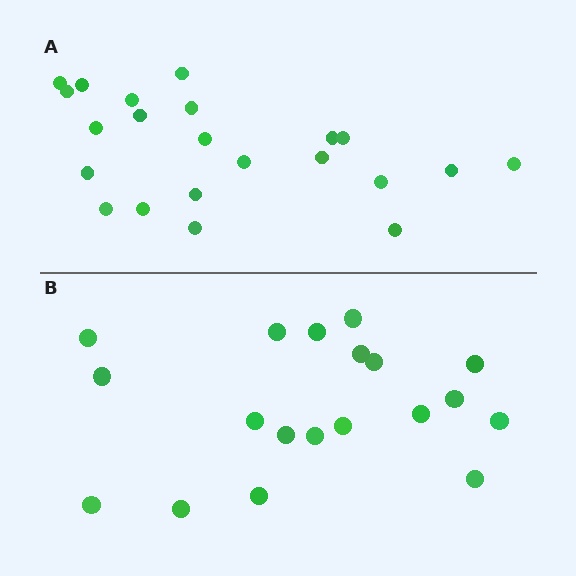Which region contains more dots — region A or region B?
Region A (the top region) has more dots.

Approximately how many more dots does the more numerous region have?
Region A has just a few more — roughly 2 or 3 more dots than region B.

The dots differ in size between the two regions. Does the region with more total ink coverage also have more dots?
No. Region B has more total ink coverage because its dots are larger, but region A actually contains more individual dots. Total area can be misleading — the number of items is what matters here.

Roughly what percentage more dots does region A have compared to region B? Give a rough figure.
About 15% more.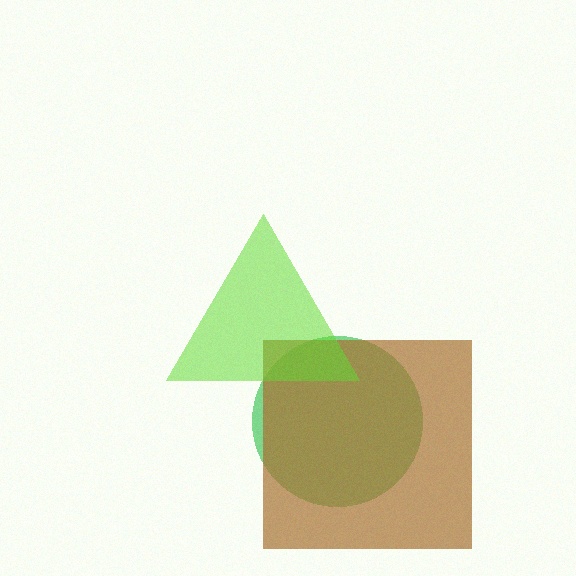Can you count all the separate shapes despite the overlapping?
Yes, there are 3 separate shapes.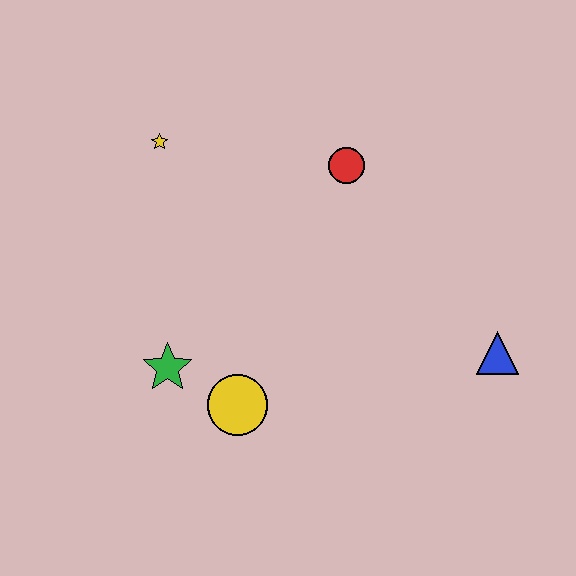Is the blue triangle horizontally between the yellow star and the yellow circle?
No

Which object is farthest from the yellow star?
The blue triangle is farthest from the yellow star.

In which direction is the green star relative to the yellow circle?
The green star is to the left of the yellow circle.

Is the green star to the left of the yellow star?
No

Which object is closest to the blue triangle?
The red circle is closest to the blue triangle.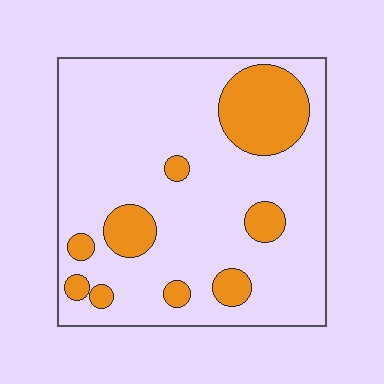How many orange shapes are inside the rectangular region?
9.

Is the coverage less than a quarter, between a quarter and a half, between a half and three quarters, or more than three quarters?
Less than a quarter.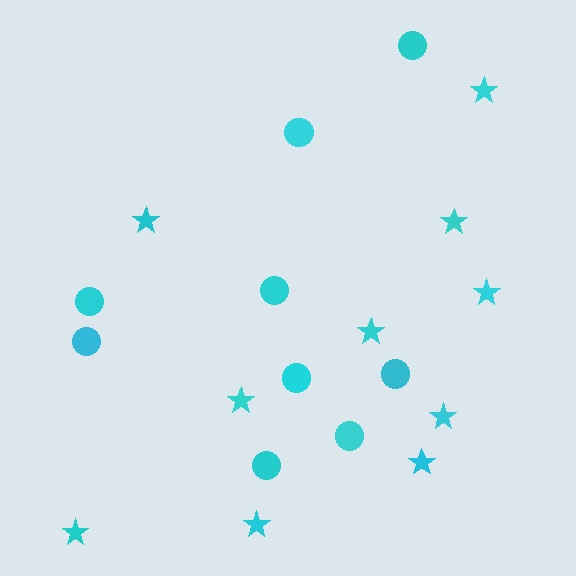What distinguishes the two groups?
There are 2 groups: one group of circles (9) and one group of stars (10).